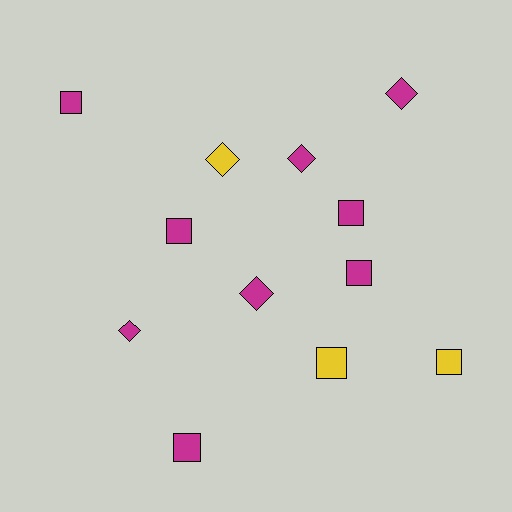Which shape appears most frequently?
Square, with 7 objects.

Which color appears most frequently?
Magenta, with 9 objects.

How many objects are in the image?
There are 12 objects.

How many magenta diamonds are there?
There are 4 magenta diamonds.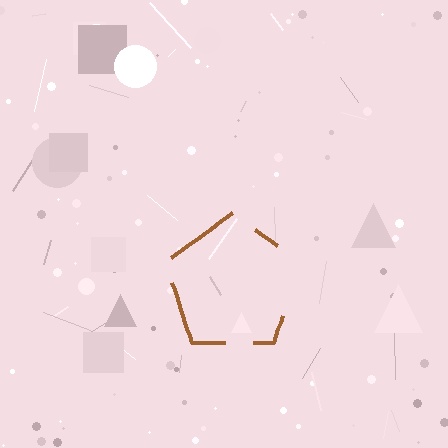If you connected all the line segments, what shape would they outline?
They would outline a pentagon.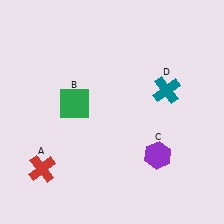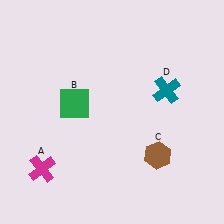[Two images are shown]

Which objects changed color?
A changed from red to magenta. C changed from purple to brown.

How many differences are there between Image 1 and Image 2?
There are 2 differences between the two images.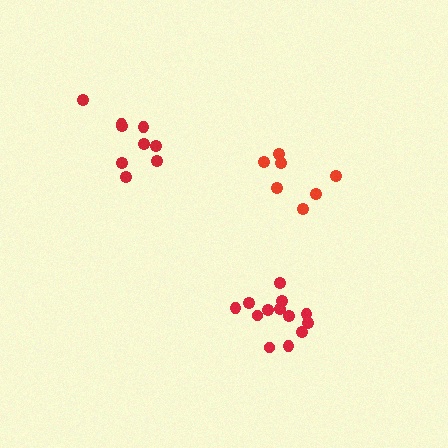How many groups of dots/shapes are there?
There are 3 groups.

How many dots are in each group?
Group 1: 7 dots, Group 2: 13 dots, Group 3: 9 dots (29 total).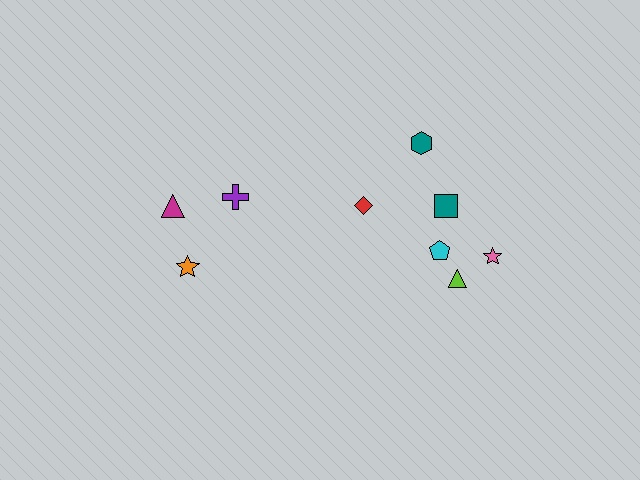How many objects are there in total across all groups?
There are 9 objects.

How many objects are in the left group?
There are 3 objects.